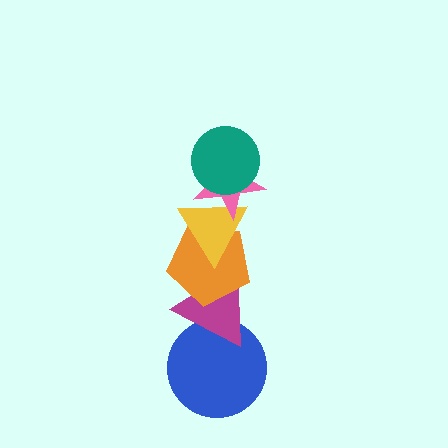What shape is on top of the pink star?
The teal circle is on top of the pink star.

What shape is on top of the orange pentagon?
The yellow triangle is on top of the orange pentagon.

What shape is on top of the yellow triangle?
The pink star is on top of the yellow triangle.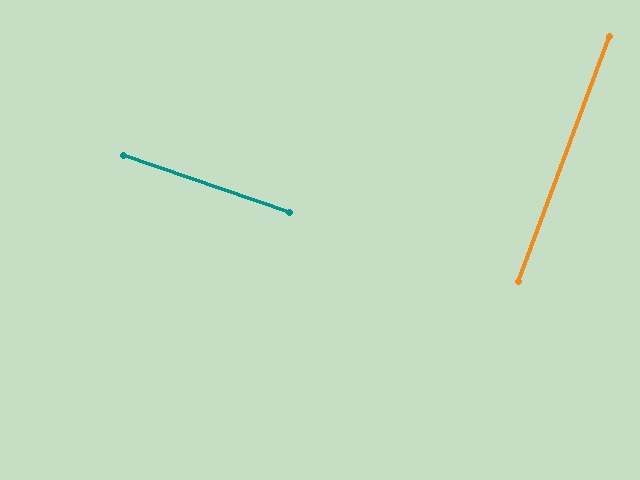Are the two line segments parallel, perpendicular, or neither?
Perpendicular — they meet at approximately 89°.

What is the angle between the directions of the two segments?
Approximately 89 degrees.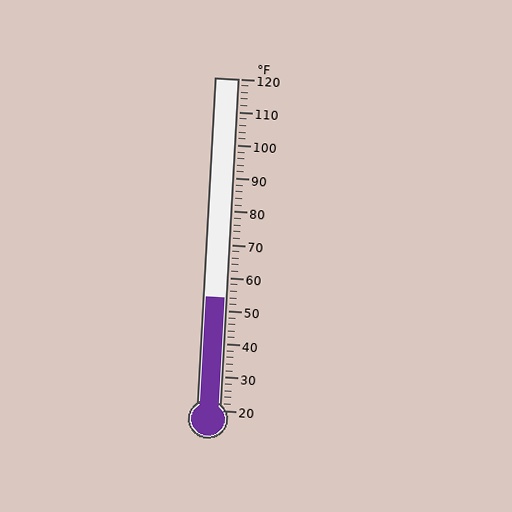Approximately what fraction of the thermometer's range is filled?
The thermometer is filled to approximately 35% of its range.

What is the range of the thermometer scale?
The thermometer scale ranges from 20°F to 120°F.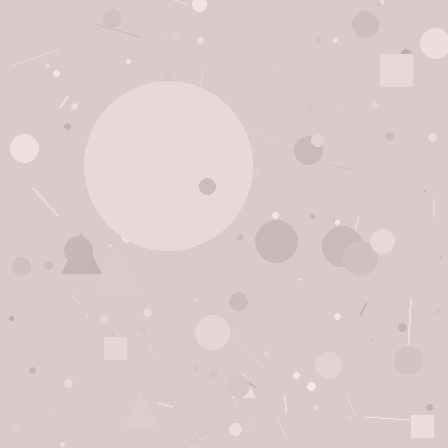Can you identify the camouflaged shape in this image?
The camouflaged shape is a circle.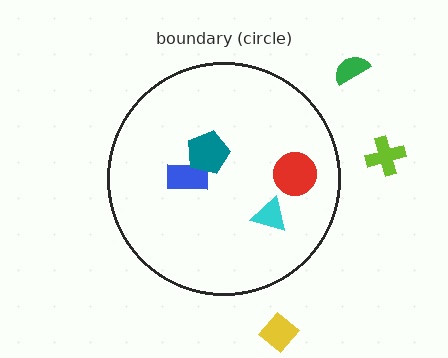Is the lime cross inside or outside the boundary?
Outside.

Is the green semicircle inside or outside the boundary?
Outside.